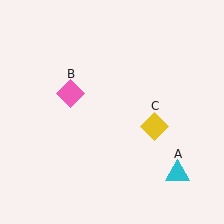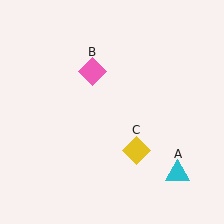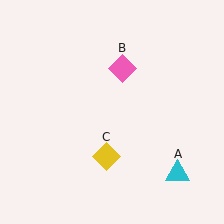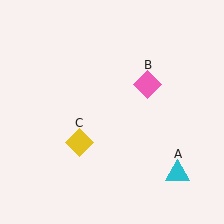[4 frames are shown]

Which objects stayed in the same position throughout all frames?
Cyan triangle (object A) remained stationary.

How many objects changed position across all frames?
2 objects changed position: pink diamond (object B), yellow diamond (object C).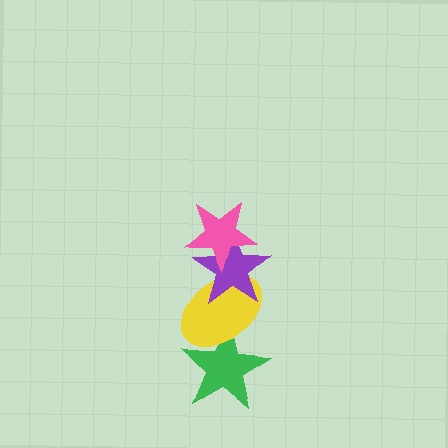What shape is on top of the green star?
The yellow ellipse is on top of the green star.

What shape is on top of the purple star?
The pink star is on top of the purple star.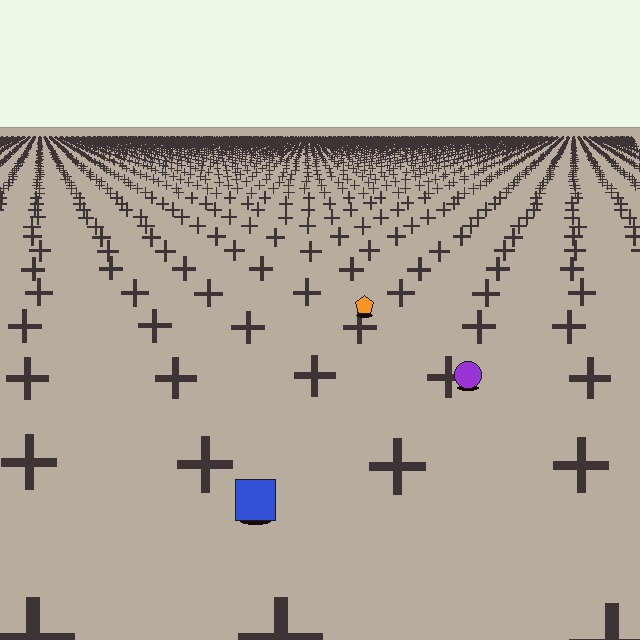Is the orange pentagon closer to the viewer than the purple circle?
No. The purple circle is closer — you can tell from the texture gradient: the ground texture is coarser near it.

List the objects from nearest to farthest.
From nearest to farthest: the blue square, the purple circle, the orange pentagon.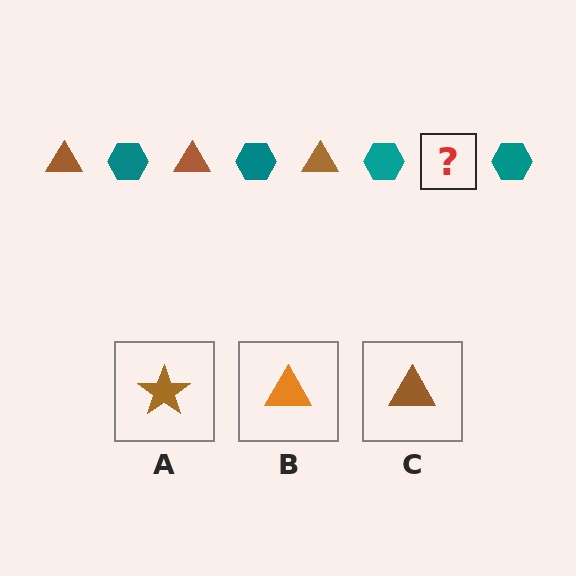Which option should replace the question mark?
Option C.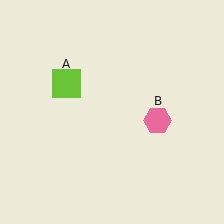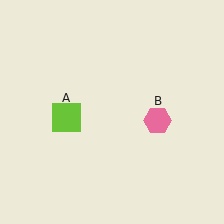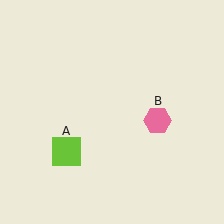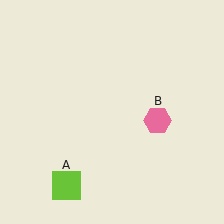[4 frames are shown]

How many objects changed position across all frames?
1 object changed position: lime square (object A).